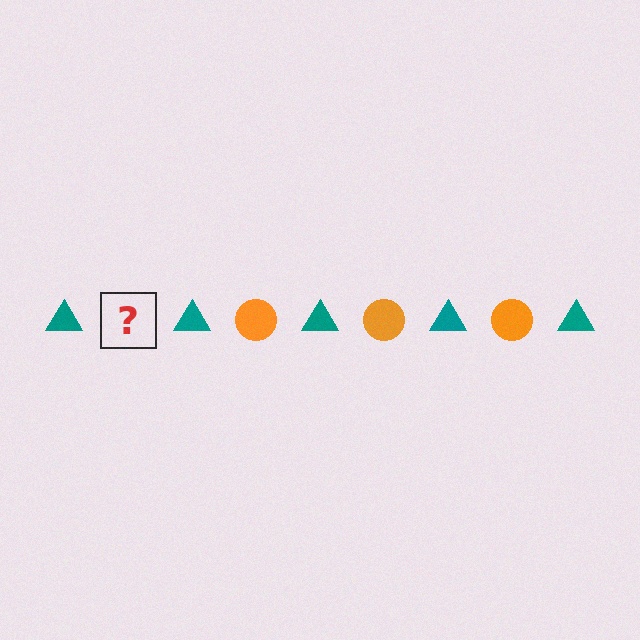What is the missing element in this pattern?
The missing element is an orange circle.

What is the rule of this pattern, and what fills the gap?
The rule is that the pattern alternates between teal triangle and orange circle. The gap should be filled with an orange circle.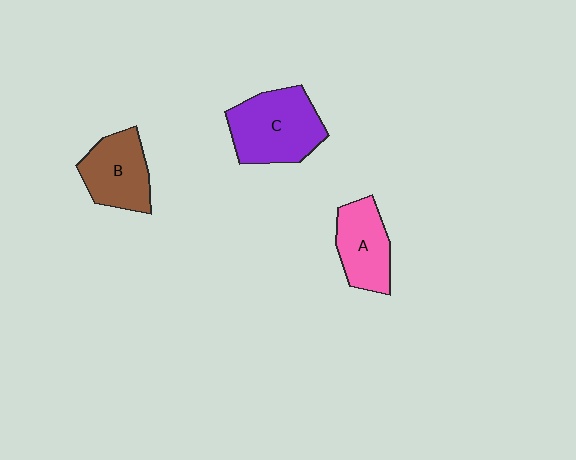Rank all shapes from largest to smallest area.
From largest to smallest: C (purple), B (brown), A (pink).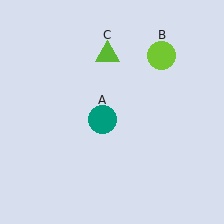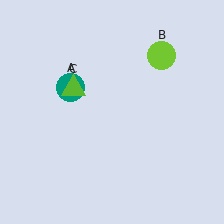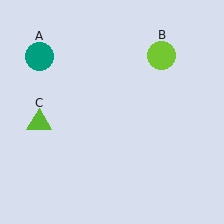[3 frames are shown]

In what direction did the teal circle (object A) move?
The teal circle (object A) moved up and to the left.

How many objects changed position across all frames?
2 objects changed position: teal circle (object A), lime triangle (object C).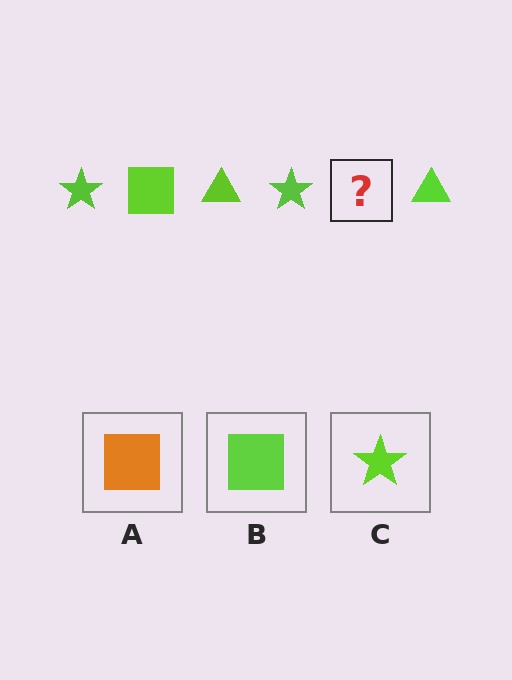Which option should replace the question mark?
Option B.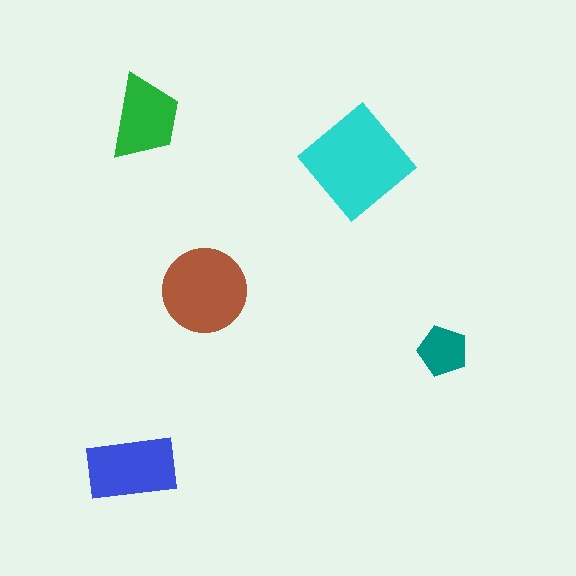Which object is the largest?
The cyan diamond.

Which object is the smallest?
The teal pentagon.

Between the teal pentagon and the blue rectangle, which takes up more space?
The blue rectangle.